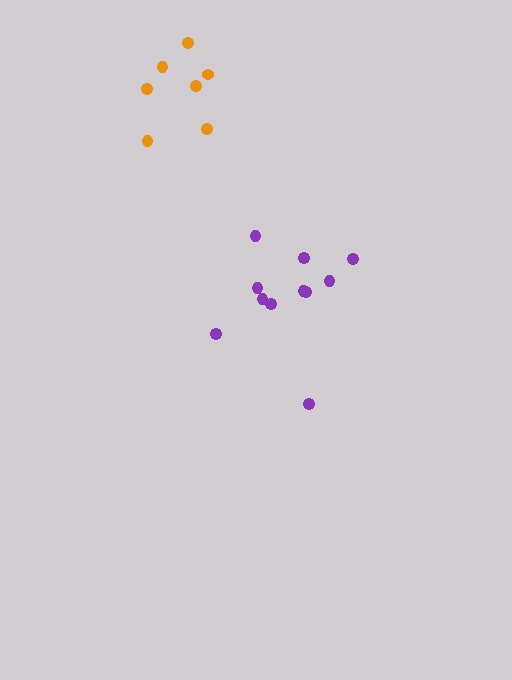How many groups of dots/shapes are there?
There are 2 groups.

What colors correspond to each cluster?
The clusters are colored: orange, purple.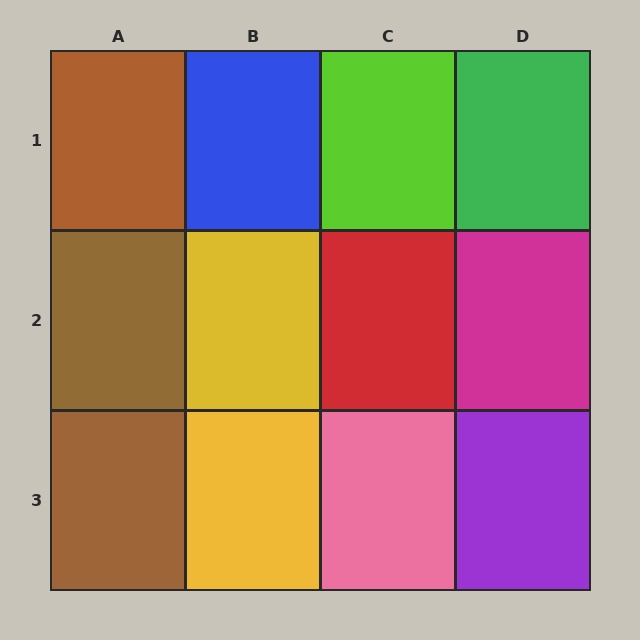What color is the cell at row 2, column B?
Yellow.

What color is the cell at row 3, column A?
Brown.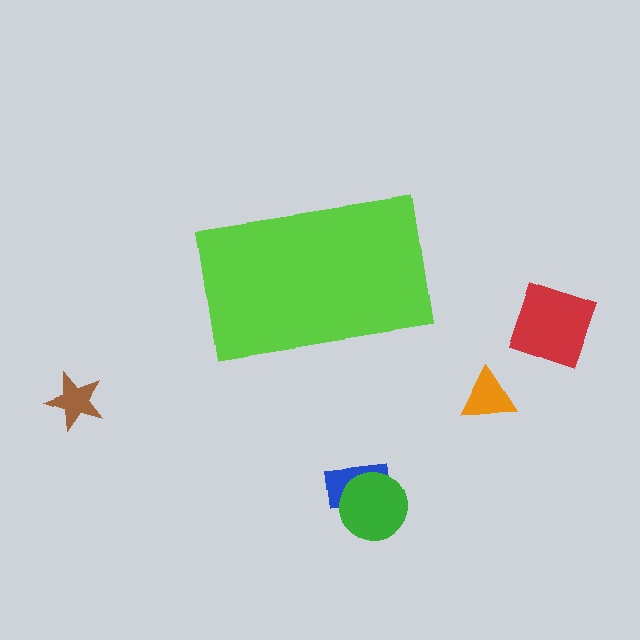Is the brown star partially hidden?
No, the brown star is fully visible.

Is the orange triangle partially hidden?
No, the orange triangle is fully visible.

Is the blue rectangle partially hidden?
No, the blue rectangle is fully visible.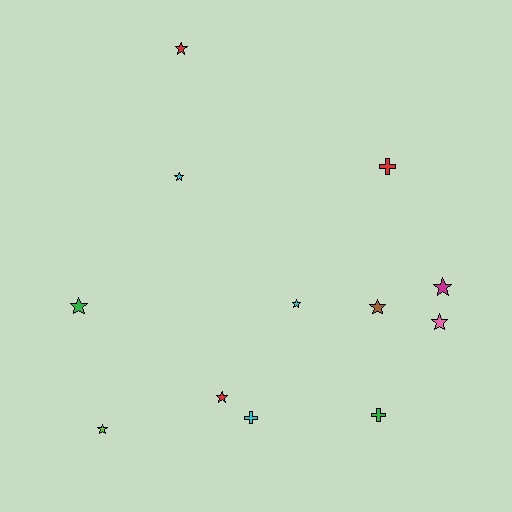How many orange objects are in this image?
There are no orange objects.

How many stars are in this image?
There are 9 stars.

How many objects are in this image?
There are 12 objects.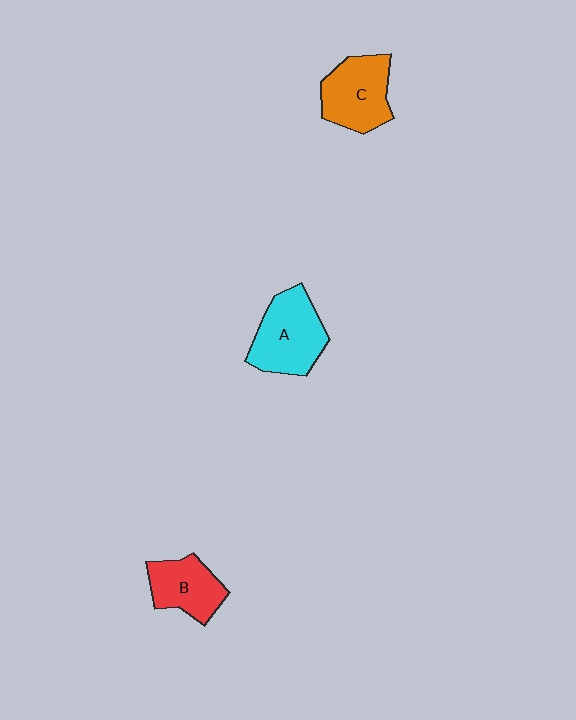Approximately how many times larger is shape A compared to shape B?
Approximately 1.3 times.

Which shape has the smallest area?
Shape B (red).